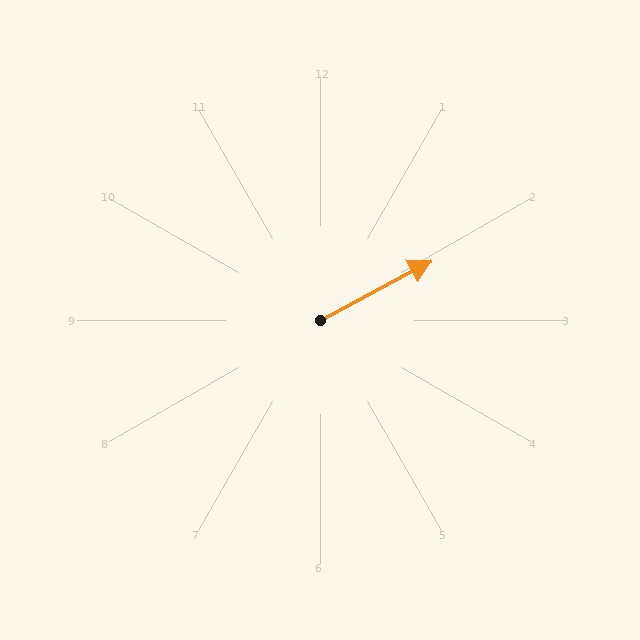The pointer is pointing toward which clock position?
Roughly 2 o'clock.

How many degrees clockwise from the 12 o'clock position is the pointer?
Approximately 62 degrees.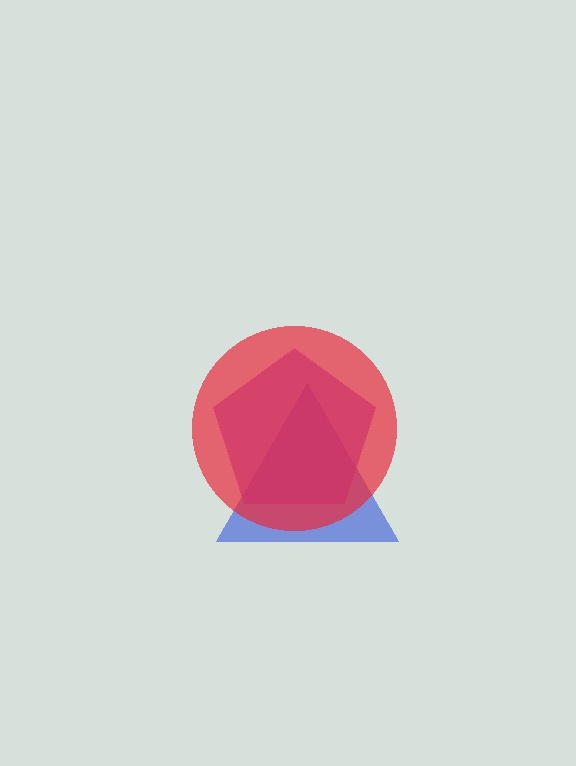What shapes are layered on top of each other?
The layered shapes are: a blue triangle, a purple pentagon, a red circle.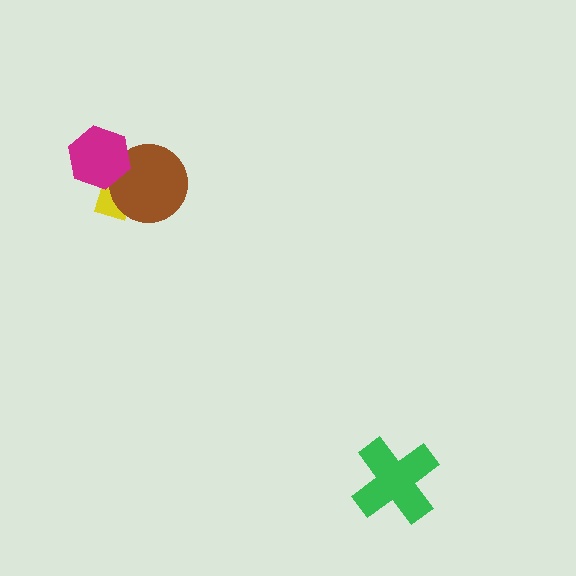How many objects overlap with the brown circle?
2 objects overlap with the brown circle.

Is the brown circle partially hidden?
Yes, it is partially covered by another shape.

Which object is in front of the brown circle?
The magenta hexagon is in front of the brown circle.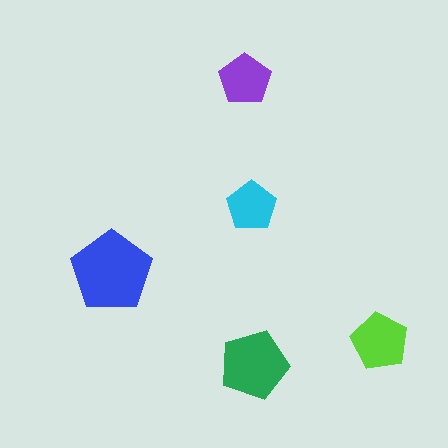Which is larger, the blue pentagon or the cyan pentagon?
The blue one.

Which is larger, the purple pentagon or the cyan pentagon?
The purple one.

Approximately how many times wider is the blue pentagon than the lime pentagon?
About 1.5 times wider.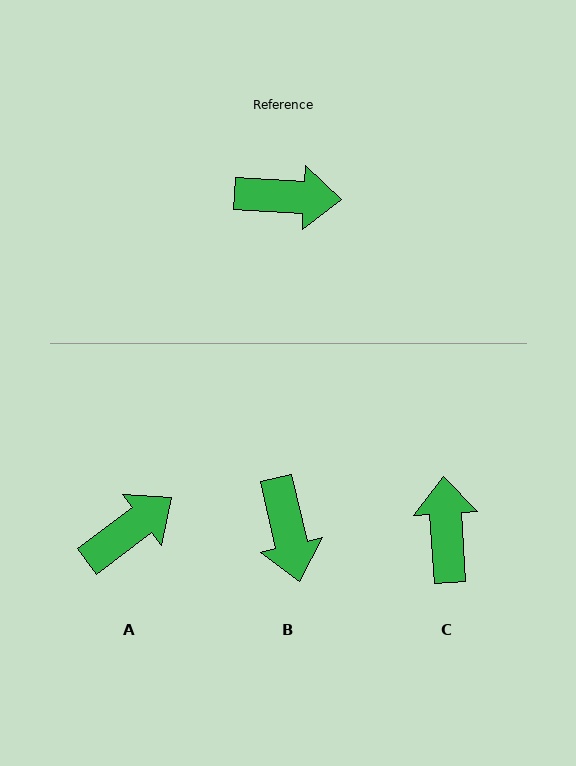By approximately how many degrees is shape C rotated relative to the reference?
Approximately 97 degrees counter-clockwise.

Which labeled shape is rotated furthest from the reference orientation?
C, about 97 degrees away.